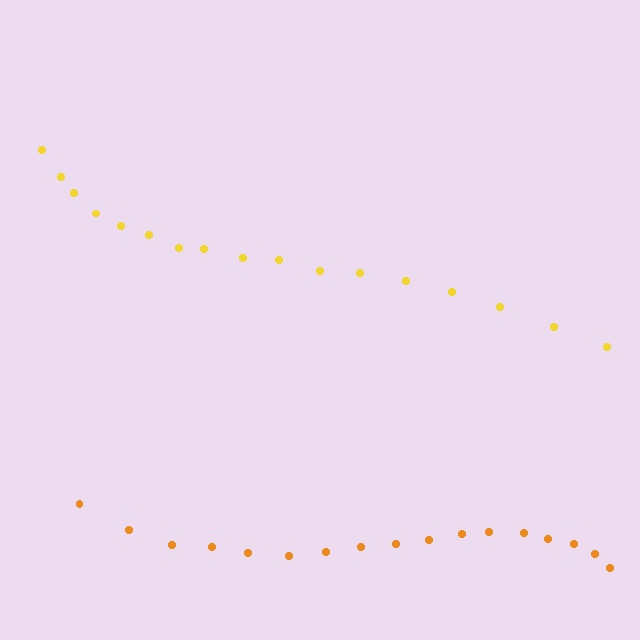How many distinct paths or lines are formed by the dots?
There are 2 distinct paths.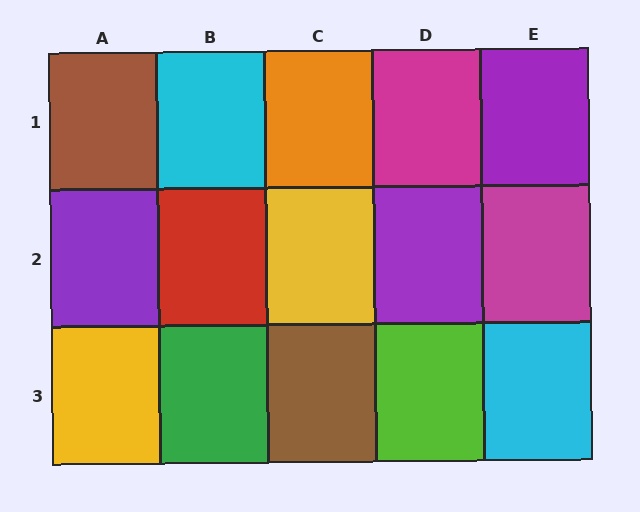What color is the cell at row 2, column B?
Red.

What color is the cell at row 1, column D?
Magenta.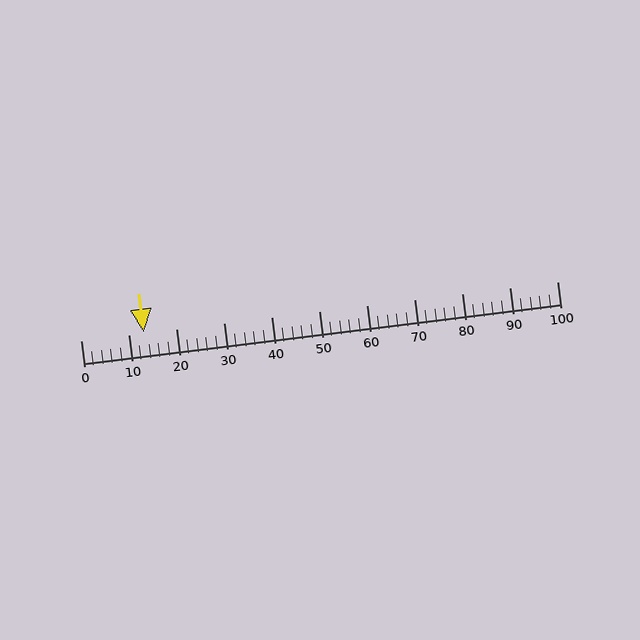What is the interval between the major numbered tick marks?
The major tick marks are spaced 10 units apart.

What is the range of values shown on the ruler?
The ruler shows values from 0 to 100.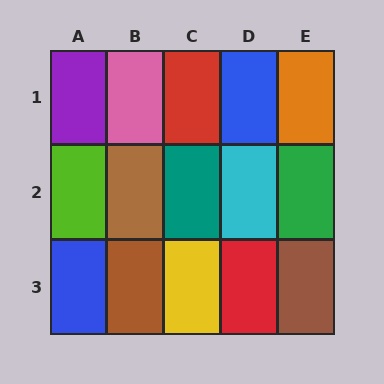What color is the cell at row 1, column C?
Red.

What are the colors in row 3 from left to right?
Blue, brown, yellow, red, brown.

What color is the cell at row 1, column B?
Pink.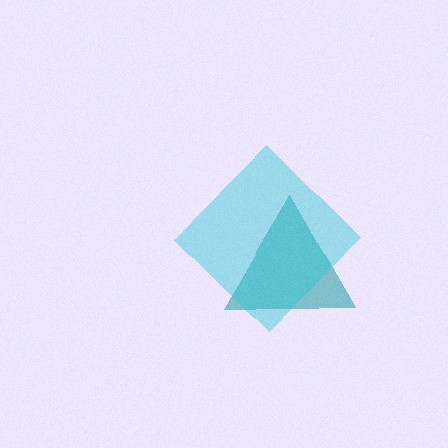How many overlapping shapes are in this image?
There are 2 overlapping shapes in the image.